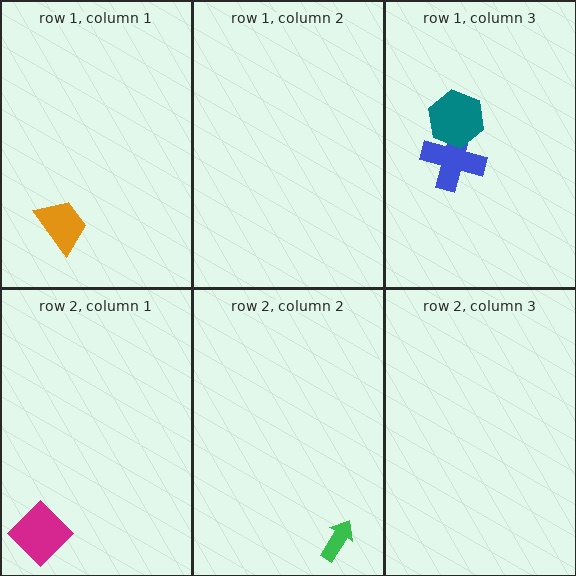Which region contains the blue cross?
The row 1, column 3 region.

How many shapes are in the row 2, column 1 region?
1.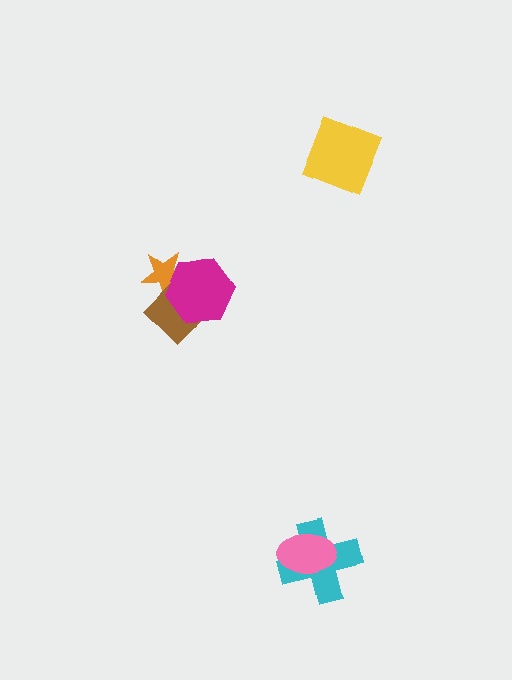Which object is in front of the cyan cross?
The pink ellipse is in front of the cyan cross.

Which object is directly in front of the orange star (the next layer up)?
The brown diamond is directly in front of the orange star.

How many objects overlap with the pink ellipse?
1 object overlaps with the pink ellipse.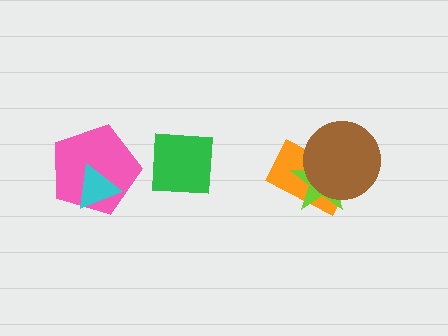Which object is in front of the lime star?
The brown circle is in front of the lime star.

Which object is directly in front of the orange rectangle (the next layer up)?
The lime star is directly in front of the orange rectangle.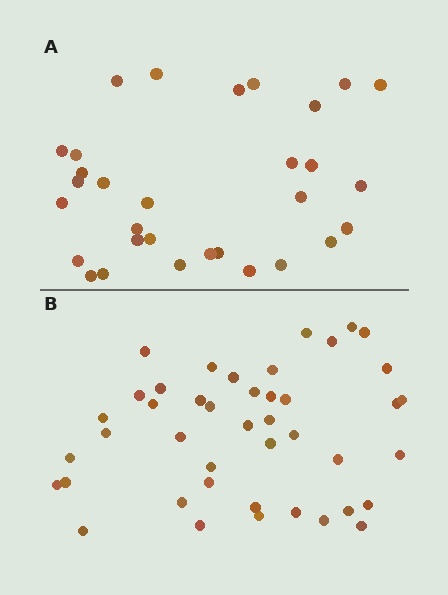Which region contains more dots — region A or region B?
Region B (the bottom region) has more dots.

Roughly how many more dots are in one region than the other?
Region B has roughly 12 or so more dots than region A.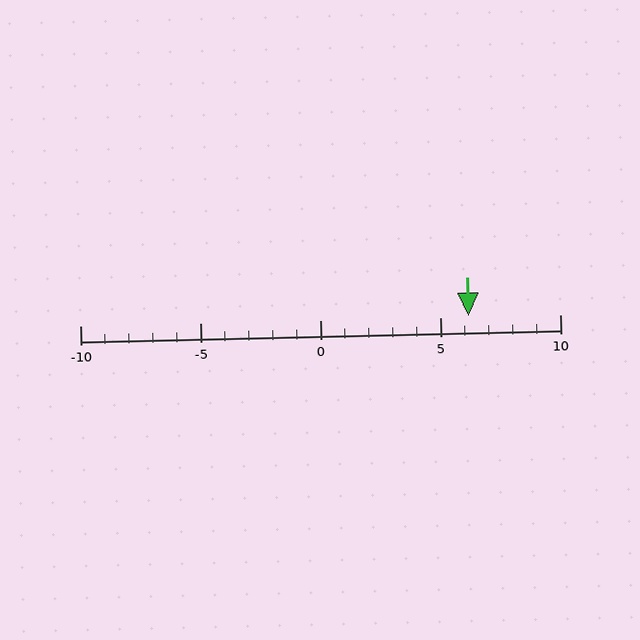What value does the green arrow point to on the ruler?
The green arrow points to approximately 6.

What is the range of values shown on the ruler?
The ruler shows values from -10 to 10.